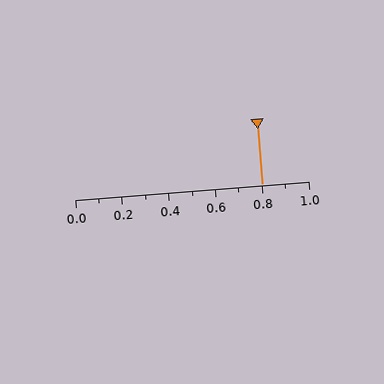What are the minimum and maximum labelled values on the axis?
The axis runs from 0.0 to 1.0.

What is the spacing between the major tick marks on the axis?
The major ticks are spaced 0.2 apart.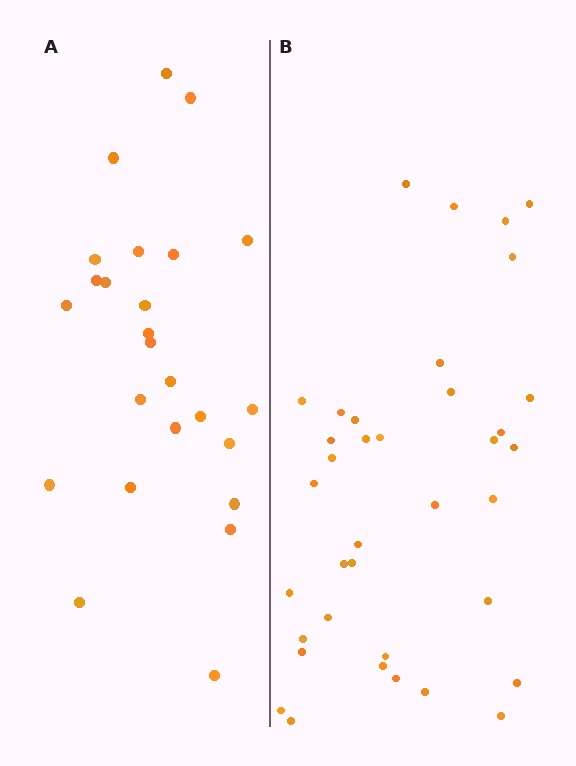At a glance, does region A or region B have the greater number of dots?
Region B (the right region) has more dots.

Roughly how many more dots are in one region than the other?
Region B has roughly 12 or so more dots than region A.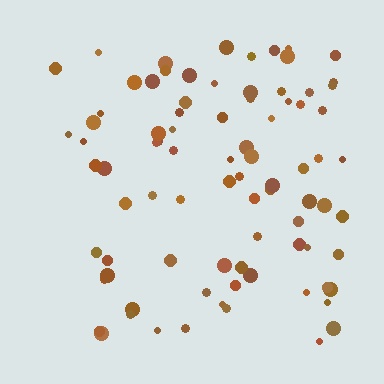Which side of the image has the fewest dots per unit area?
The left.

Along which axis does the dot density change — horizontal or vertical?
Horizontal.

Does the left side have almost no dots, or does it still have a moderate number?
Still a moderate number, just noticeably fewer than the right.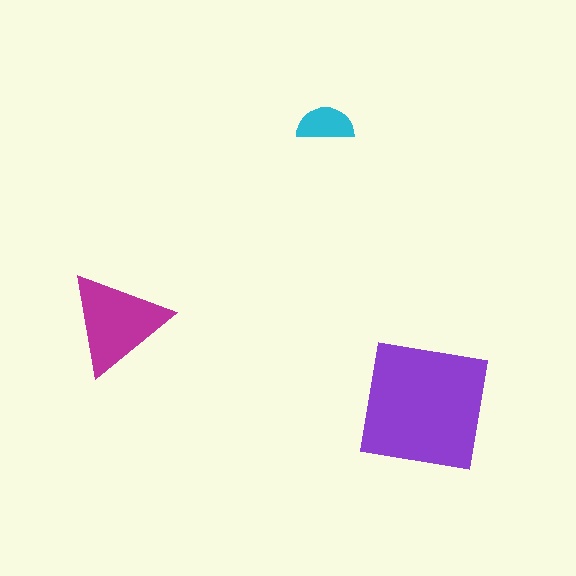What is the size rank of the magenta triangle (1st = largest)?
2nd.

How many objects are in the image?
There are 3 objects in the image.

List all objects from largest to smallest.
The purple square, the magenta triangle, the cyan semicircle.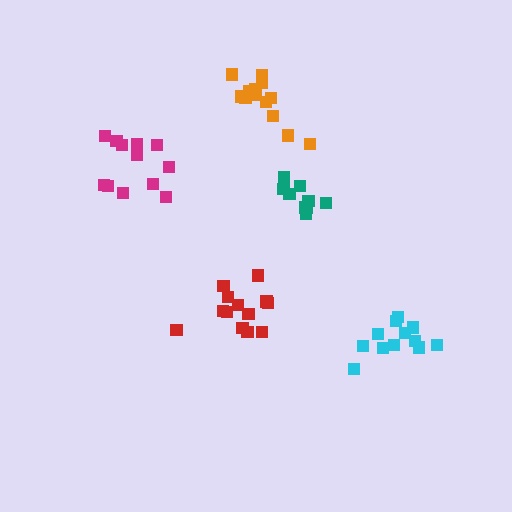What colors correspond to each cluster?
The clusters are colored: cyan, teal, magenta, red, orange.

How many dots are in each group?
Group 1: 12 dots, Group 2: 9 dots, Group 3: 12 dots, Group 4: 13 dots, Group 5: 13 dots (59 total).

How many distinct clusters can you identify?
There are 5 distinct clusters.